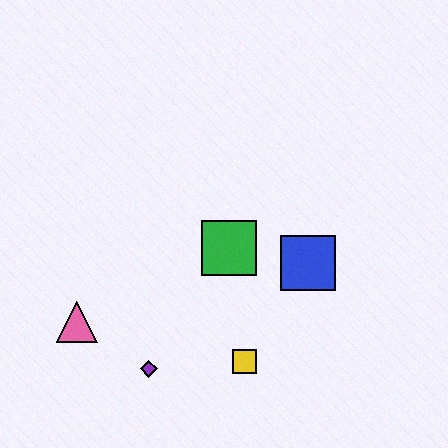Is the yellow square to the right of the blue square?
No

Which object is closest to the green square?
The blue square is closest to the green square.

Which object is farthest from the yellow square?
The pink triangle is farthest from the yellow square.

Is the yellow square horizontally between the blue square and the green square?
Yes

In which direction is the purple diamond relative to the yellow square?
The purple diamond is to the left of the yellow square.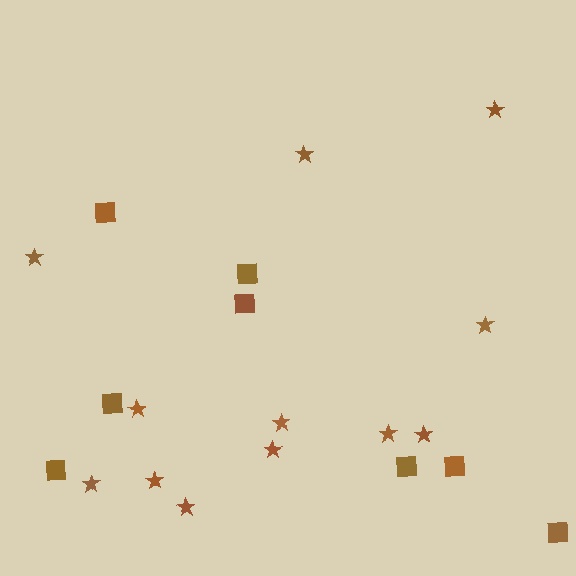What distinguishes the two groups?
There are 2 groups: one group of squares (8) and one group of stars (12).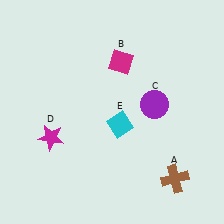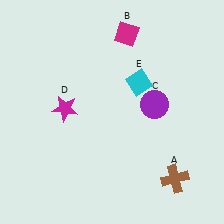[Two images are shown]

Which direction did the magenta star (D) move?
The magenta star (D) moved up.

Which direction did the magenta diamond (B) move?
The magenta diamond (B) moved up.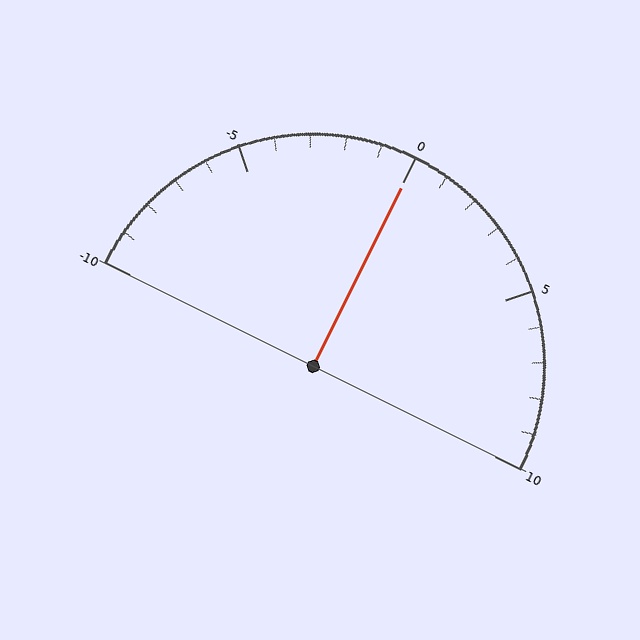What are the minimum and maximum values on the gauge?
The gauge ranges from -10 to 10.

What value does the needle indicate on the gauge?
The needle indicates approximately 0.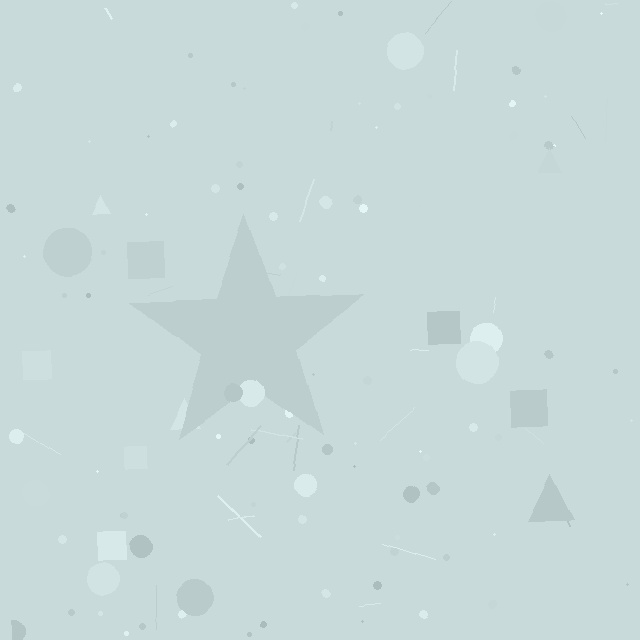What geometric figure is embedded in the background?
A star is embedded in the background.